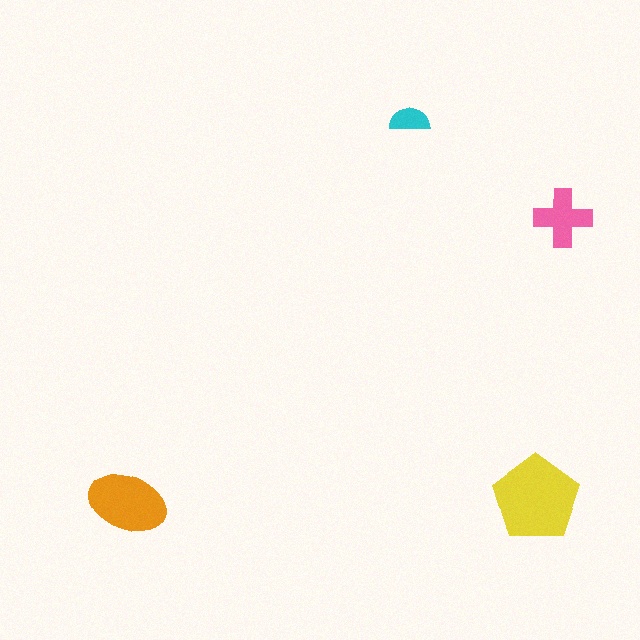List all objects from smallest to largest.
The cyan semicircle, the pink cross, the orange ellipse, the yellow pentagon.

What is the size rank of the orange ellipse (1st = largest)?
2nd.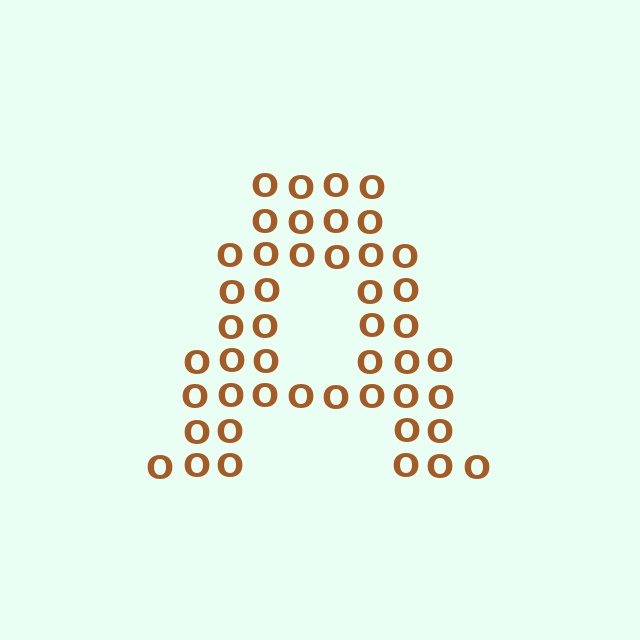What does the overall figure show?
The overall figure shows the letter A.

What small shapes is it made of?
It is made of small letter O's.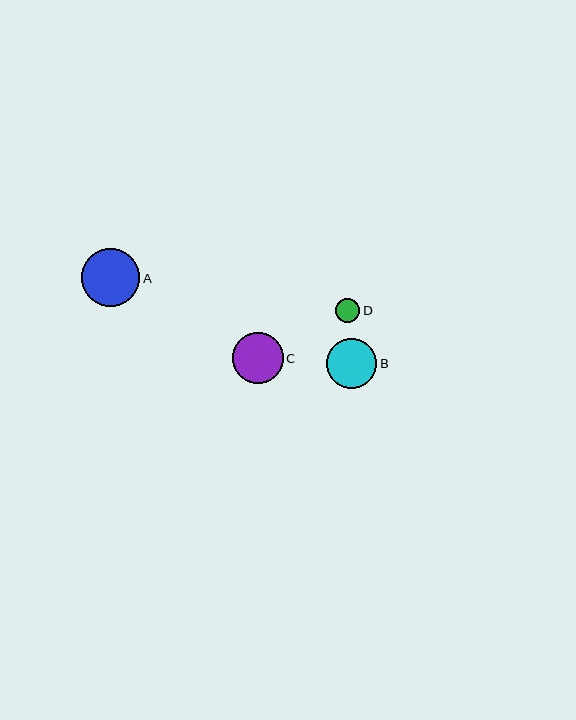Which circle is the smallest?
Circle D is the smallest with a size of approximately 24 pixels.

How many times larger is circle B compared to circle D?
Circle B is approximately 2.1 times the size of circle D.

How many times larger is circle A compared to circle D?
Circle A is approximately 2.4 times the size of circle D.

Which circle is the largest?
Circle A is the largest with a size of approximately 59 pixels.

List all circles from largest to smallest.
From largest to smallest: A, C, B, D.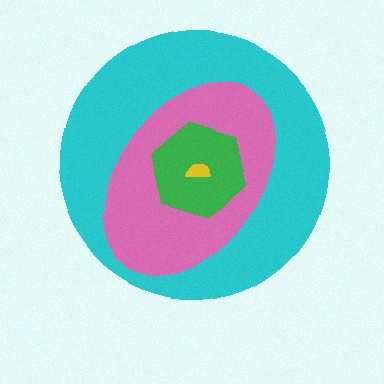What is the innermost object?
The yellow semicircle.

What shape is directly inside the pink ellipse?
The green hexagon.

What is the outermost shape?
The cyan circle.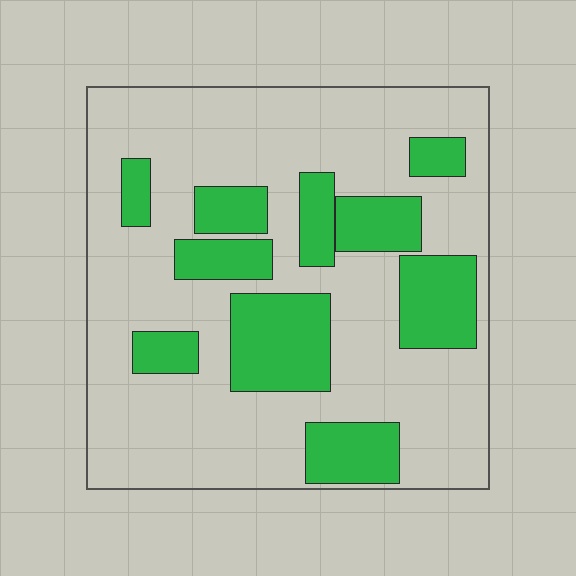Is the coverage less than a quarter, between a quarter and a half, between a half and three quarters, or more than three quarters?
Between a quarter and a half.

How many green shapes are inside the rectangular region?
10.